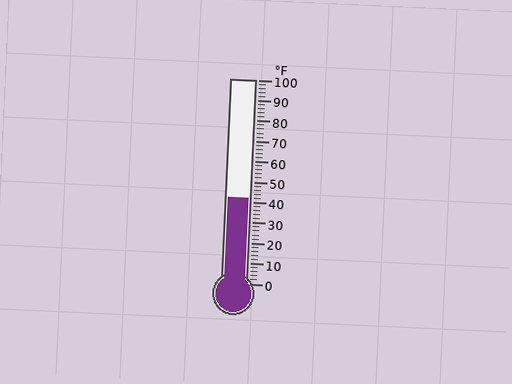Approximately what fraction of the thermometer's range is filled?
The thermometer is filled to approximately 40% of its range.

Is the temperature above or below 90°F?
The temperature is below 90°F.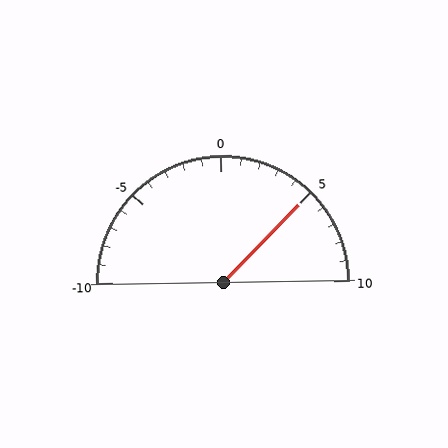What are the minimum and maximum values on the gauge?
The gauge ranges from -10 to 10.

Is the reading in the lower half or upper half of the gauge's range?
The reading is in the upper half of the range (-10 to 10).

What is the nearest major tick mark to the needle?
The nearest major tick mark is 5.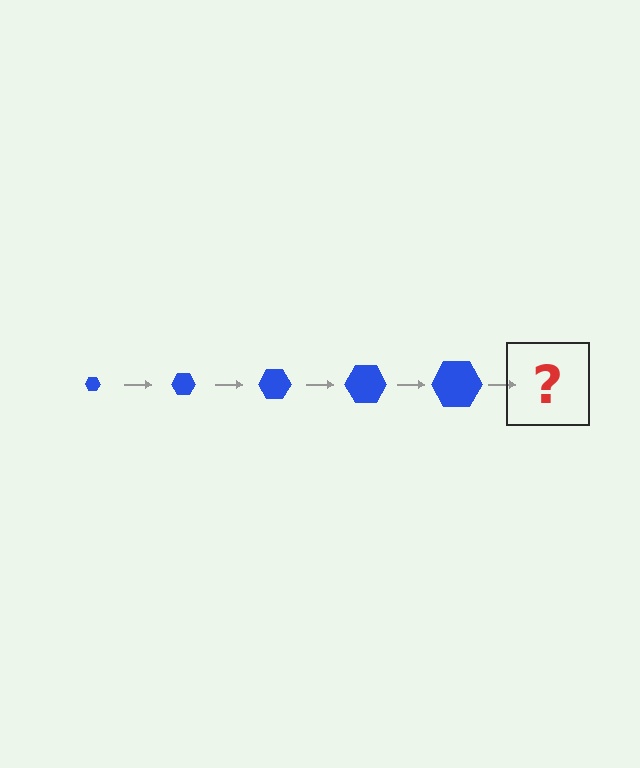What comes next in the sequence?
The next element should be a blue hexagon, larger than the previous one.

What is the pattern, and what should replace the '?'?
The pattern is that the hexagon gets progressively larger each step. The '?' should be a blue hexagon, larger than the previous one.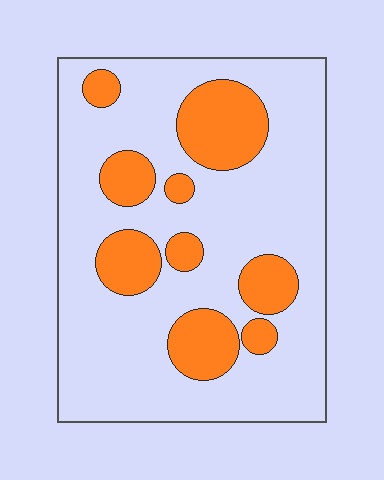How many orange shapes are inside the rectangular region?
9.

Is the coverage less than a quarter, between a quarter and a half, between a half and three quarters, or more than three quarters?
Less than a quarter.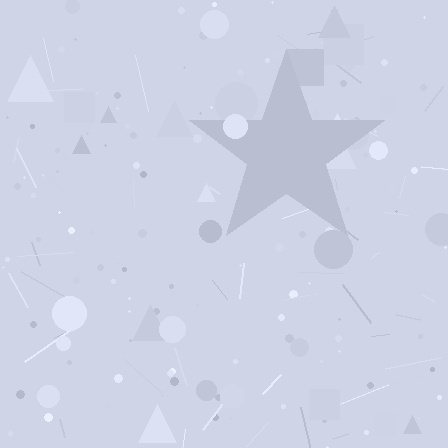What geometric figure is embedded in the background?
A star is embedded in the background.